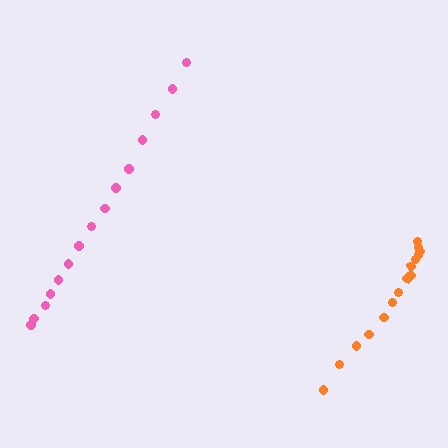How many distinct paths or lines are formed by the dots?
There are 2 distinct paths.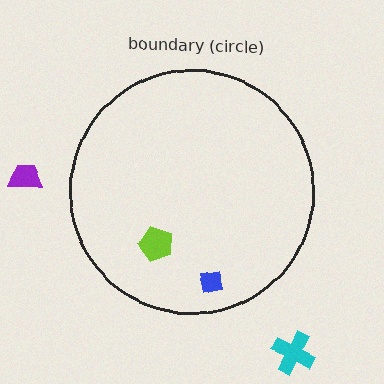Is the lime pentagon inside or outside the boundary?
Inside.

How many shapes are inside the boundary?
2 inside, 2 outside.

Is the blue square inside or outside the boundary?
Inside.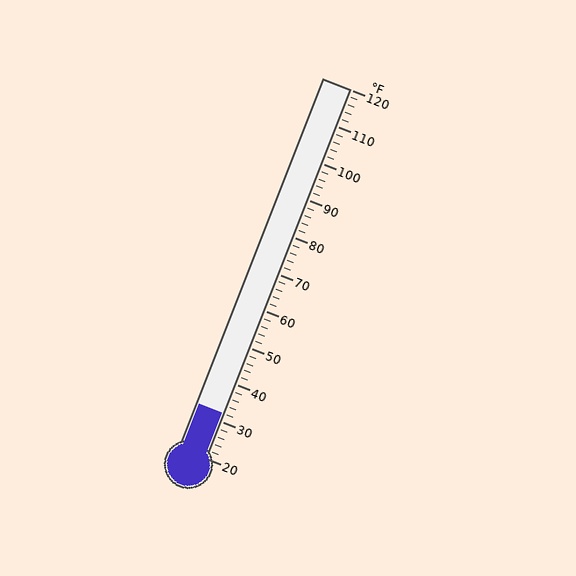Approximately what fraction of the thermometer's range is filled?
The thermometer is filled to approximately 10% of its range.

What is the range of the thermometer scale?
The thermometer scale ranges from 20°F to 120°F.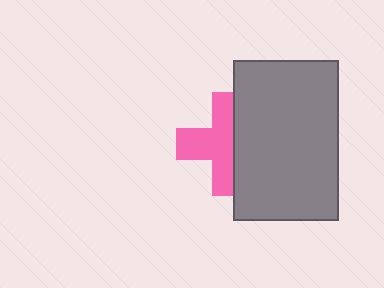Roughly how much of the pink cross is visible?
About half of it is visible (roughly 61%).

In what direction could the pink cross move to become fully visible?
The pink cross could move left. That would shift it out from behind the gray rectangle entirely.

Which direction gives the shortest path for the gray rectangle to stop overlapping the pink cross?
Moving right gives the shortest separation.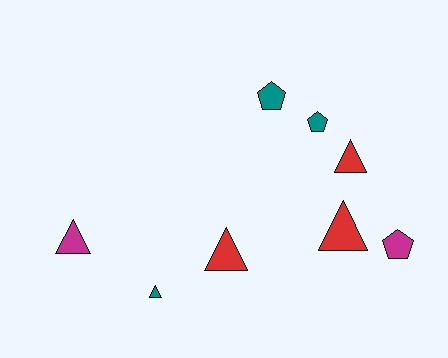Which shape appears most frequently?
Triangle, with 5 objects.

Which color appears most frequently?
Teal, with 3 objects.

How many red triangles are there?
There are 3 red triangles.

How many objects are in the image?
There are 8 objects.